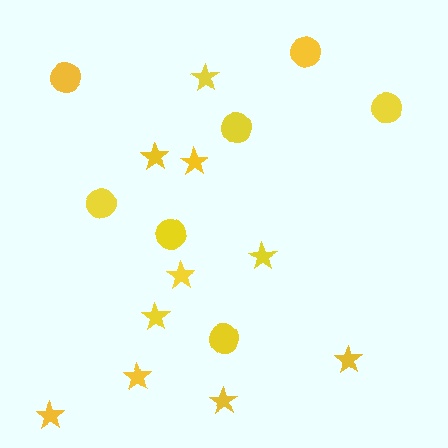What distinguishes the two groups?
There are 2 groups: one group of circles (7) and one group of stars (10).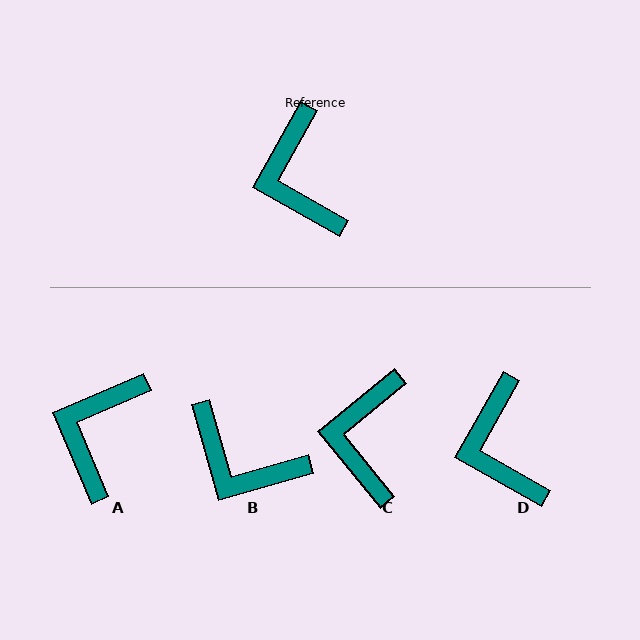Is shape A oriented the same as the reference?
No, it is off by about 38 degrees.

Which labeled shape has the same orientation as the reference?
D.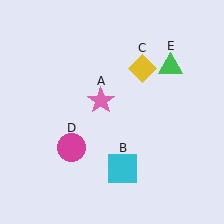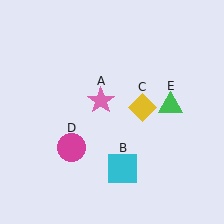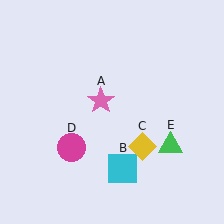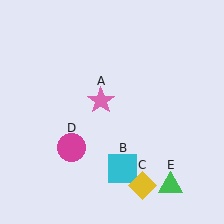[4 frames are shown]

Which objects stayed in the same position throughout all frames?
Pink star (object A) and cyan square (object B) and magenta circle (object D) remained stationary.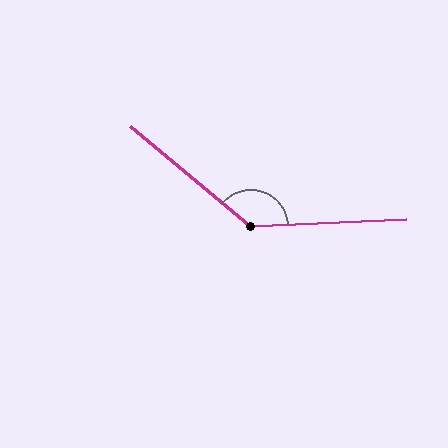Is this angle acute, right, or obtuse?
It is obtuse.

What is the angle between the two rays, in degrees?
Approximately 138 degrees.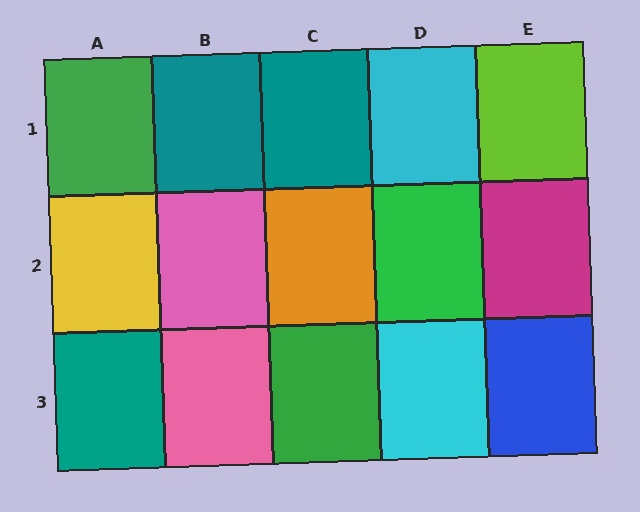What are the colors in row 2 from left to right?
Yellow, pink, orange, green, magenta.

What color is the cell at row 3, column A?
Teal.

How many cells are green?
3 cells are green.